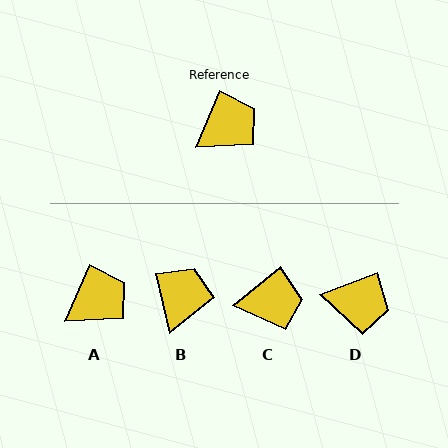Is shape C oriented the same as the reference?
No, it is off by about 28 degrees.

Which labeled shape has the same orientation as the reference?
A.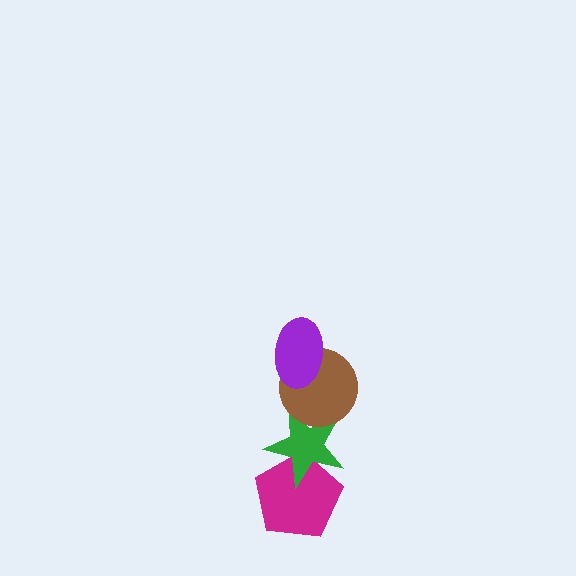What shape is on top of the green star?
The brown circle is on top of the green star.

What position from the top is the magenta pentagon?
The magenta pentagon is 4th from the top.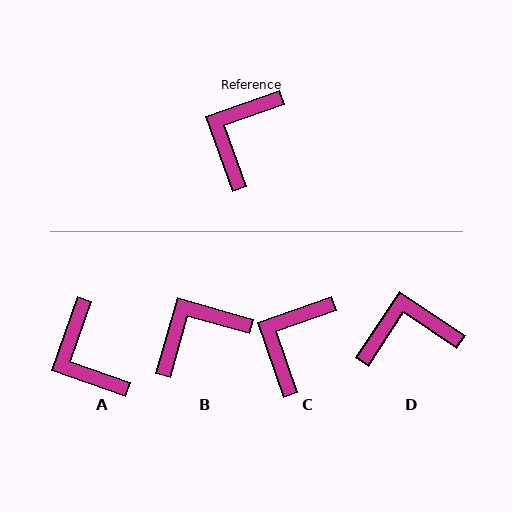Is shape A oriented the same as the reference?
No, it is off by about 51 degrees.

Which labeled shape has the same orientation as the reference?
C.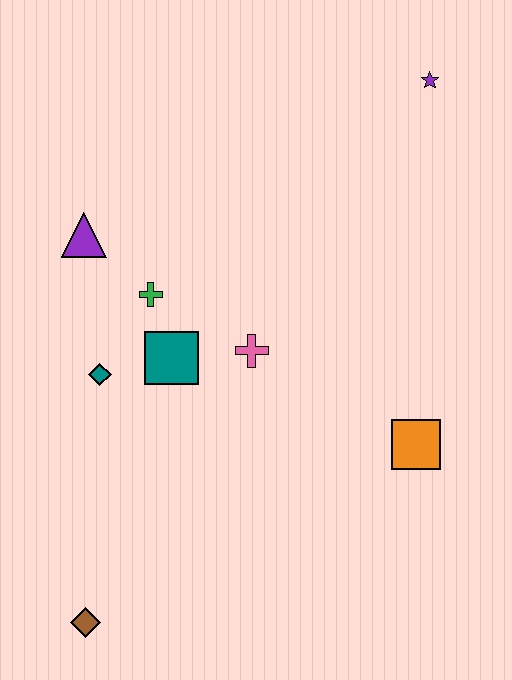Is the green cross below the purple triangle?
Yes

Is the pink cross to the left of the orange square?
Yes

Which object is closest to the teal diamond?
The teal square is closest to the teal diamond.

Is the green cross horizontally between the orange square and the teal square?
No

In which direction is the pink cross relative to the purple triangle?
The pink cross is to the right of the purple triangle.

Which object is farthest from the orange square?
The purple triangle is farthest from the orange square.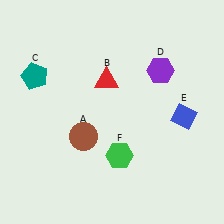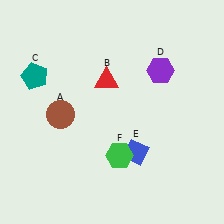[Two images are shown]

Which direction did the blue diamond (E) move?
The blue diamond (E) moved left.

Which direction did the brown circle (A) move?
The brown circle (A) moved left.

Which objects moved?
The objects that moved are: the brown circle (A), the blue diamond (E).